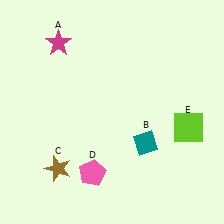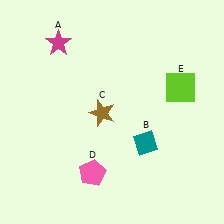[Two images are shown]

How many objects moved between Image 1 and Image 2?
2 objects moved between the two images.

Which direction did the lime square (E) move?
The lime square (E) moved up.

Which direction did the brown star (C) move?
The brown star (C) moved up.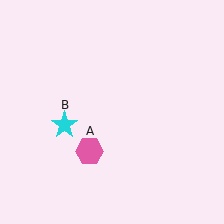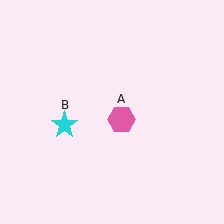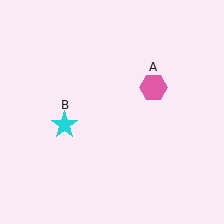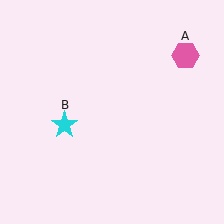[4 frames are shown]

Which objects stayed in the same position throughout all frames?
Cyan star (object B) remained stationary.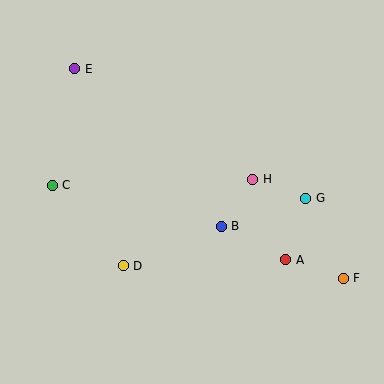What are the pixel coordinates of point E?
Point E is at (75, 69).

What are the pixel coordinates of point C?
Point C is at (52, 185).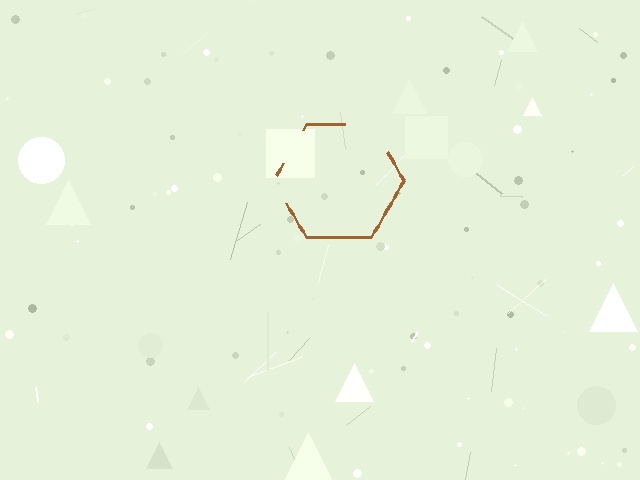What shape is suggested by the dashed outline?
The dashed outline suggests a hexagon.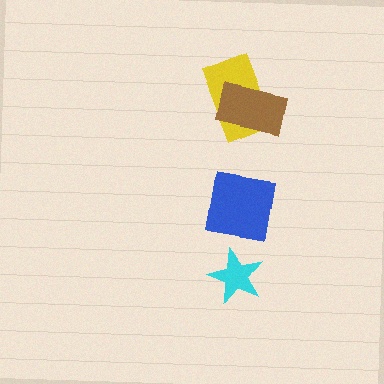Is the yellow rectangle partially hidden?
Yes, it is partially covered by another shape.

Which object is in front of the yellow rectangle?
The brown rectangle is in front of the yellow rectangle.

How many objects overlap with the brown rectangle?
1 object overlaps with the brown rectangle.